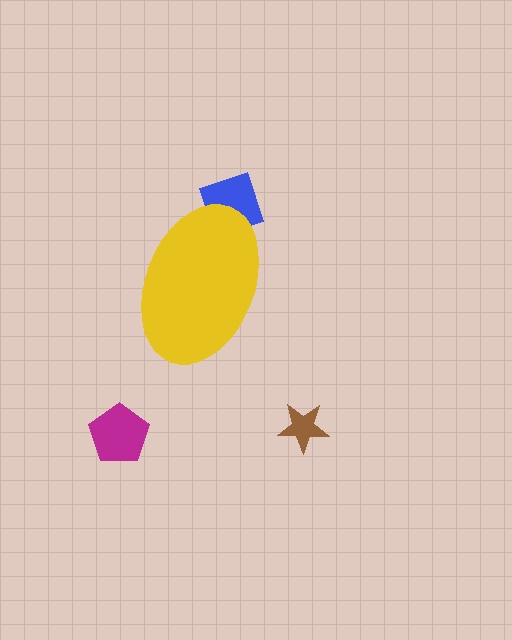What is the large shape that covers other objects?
A yellow ellipse.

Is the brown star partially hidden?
No, the brown star is fully visible.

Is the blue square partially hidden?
Yes, the blue square is partially hidden behind the yellow ellipse.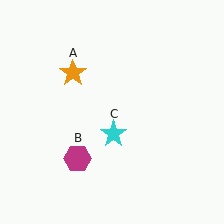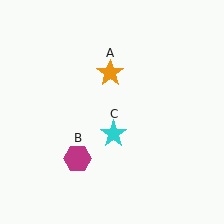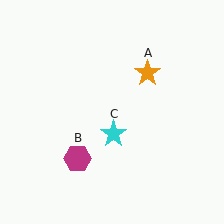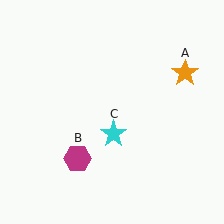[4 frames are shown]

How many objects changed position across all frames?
1 object changed position: orange star (object A).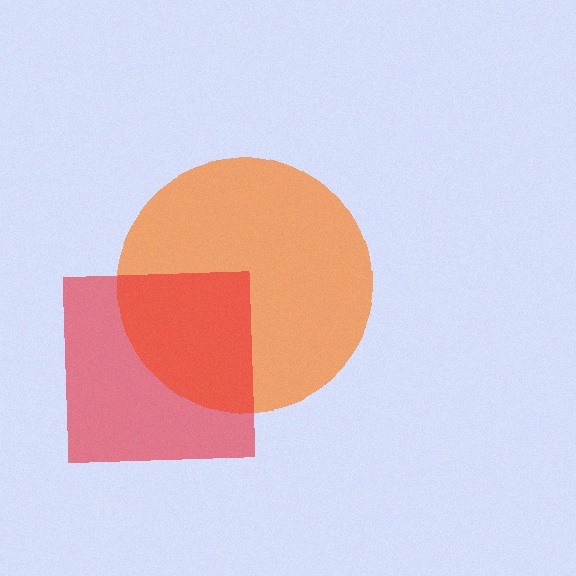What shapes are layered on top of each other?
The layered shapes are: an orange circle, a red square.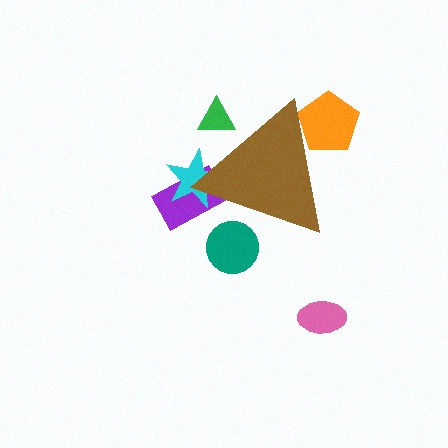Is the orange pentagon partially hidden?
Yes, the orange pentagon is partially hidden behind the brown triangle.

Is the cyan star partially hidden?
Yes, the cyan star is partially hidden behind the brown triangle.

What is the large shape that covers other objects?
A brown triangle.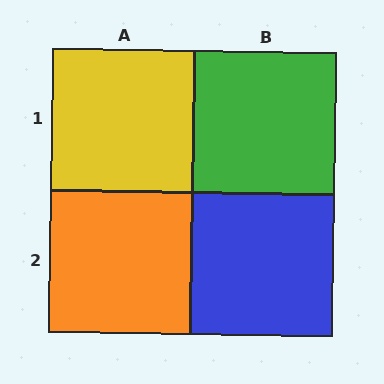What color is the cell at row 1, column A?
Yellow.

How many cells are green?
1 cell is green.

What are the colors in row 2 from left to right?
Orange, blue.